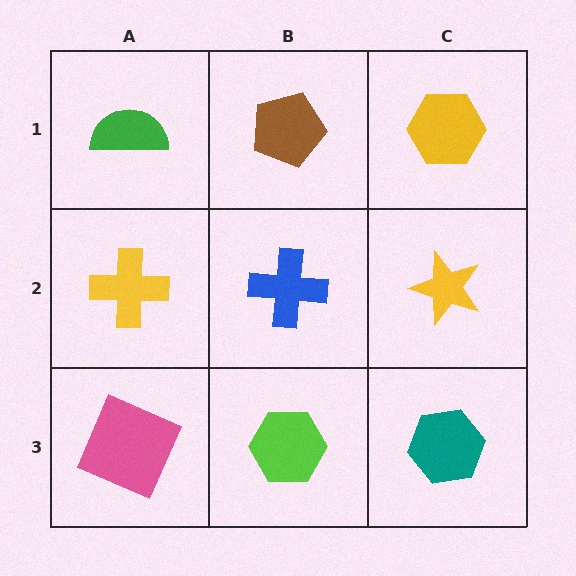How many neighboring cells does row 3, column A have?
2.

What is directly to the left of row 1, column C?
A brown pentagon.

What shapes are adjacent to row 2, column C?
A yellow hexagon (row 1, column C), a teal hexagon (row 3, column C), a blue cross (row 2, column B).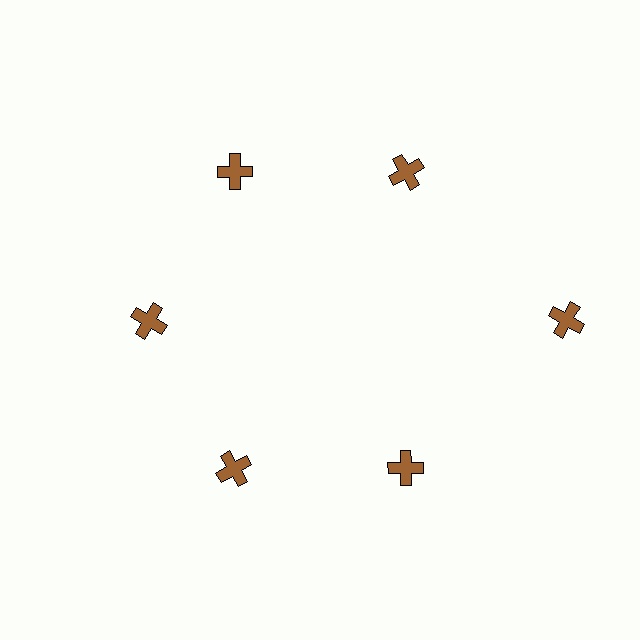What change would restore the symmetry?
The symmetry would be restored by moving it inward, back onto the ring so that all 6 crosses sit at equal angles and equal distance from the center.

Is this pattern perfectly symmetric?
No. The 6 brown crosses are arranged in a ring, but one element near the 3 o'clock position is pushed outward from the center, breaking the 6-fold rotational symmetry.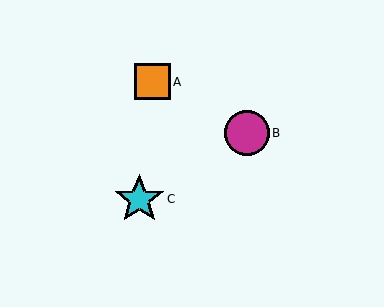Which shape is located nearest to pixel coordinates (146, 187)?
The cyan star (labeled C) at (139, 199) is nearest to that location.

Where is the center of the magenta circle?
The center of the magenta circle is at (247, 133).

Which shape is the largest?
The cyan star (labeled C) is the largest.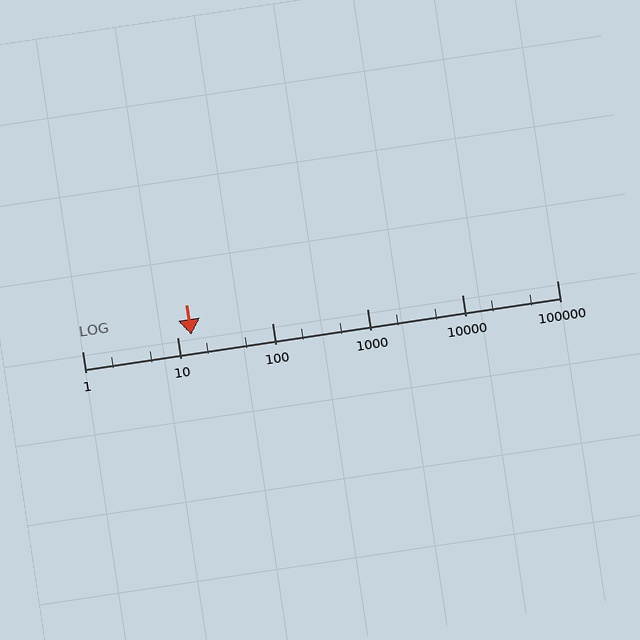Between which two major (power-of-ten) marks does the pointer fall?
The pointer is between 10 and 100.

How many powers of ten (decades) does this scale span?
The scale spans 5 decades, from 1 to 100000.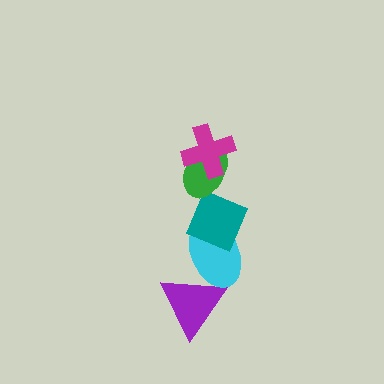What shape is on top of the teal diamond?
The green ellipse is on top of the teal diamond.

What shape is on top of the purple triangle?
The cyan ellipse is on top of the purple triangle.